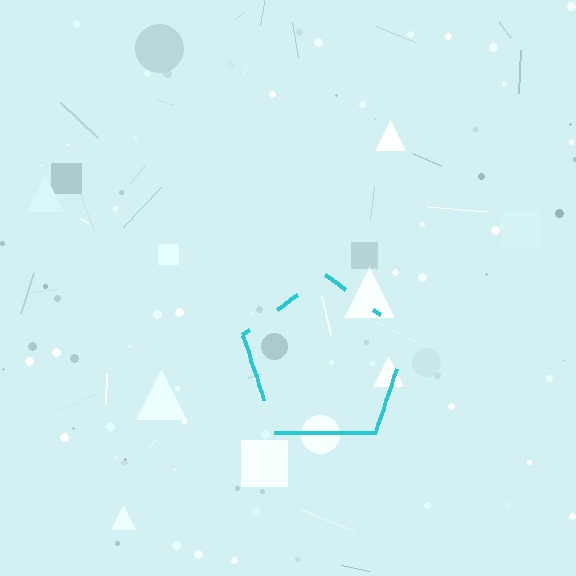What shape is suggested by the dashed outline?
The dashed outline suggests a pentagon.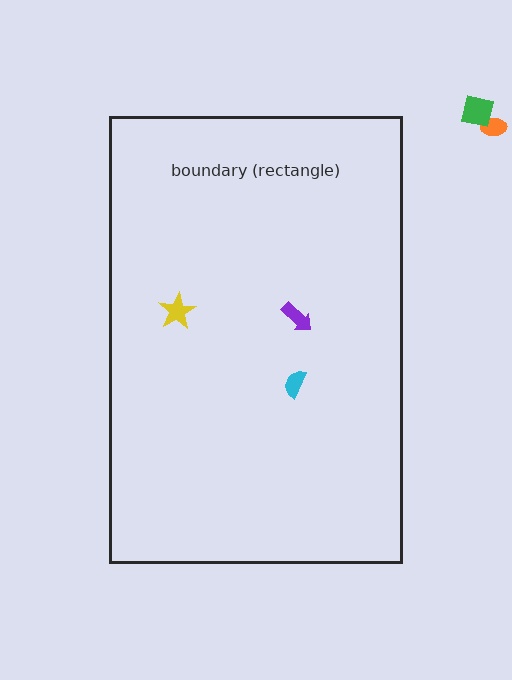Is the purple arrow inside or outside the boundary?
Inside.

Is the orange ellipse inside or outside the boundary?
Outside.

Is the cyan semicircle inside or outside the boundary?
Inside.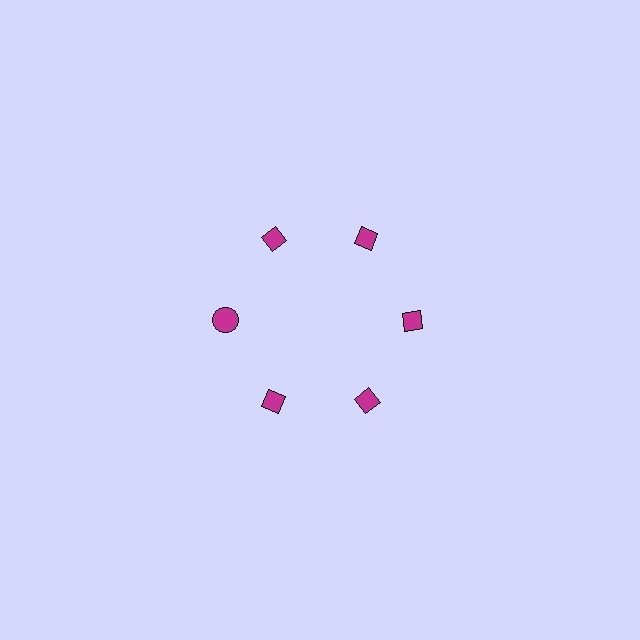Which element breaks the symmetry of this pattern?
The magenta circle at roughly the 9 o'clock position breaks the symmetry. All other shapes are magenta diamonds.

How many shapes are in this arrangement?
There are 6 shapes arranged in a ring pattern.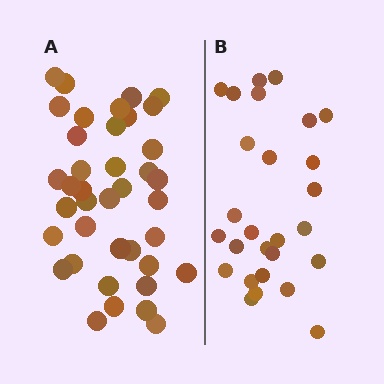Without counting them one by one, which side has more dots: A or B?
Region A (the left region) has more dots.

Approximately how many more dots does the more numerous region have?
Region A has roughly 12 or so more dots than region B.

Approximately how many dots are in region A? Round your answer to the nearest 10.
About 40 dots. (The exact count is 39, which rounds to 40.)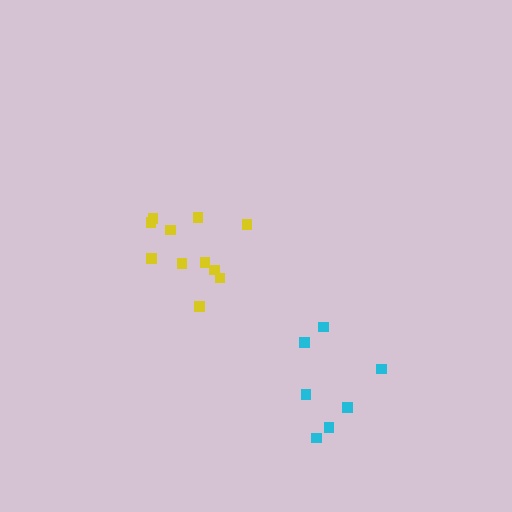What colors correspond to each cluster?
The clusters are colored: yellow, cyan.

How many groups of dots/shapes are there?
There are 2 groups.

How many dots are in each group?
Group 1: 11 dots, Group 2: 7 dots (18 total).